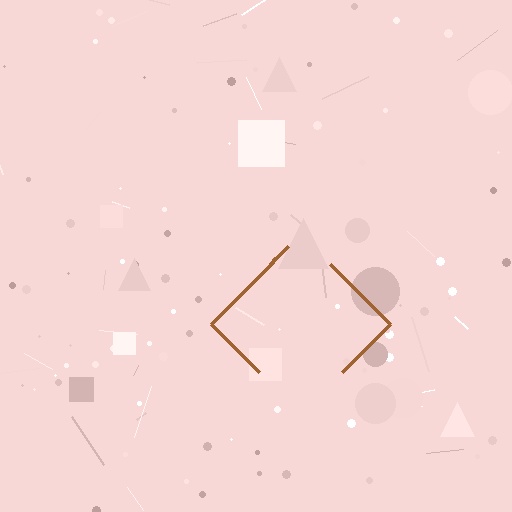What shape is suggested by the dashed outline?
The dashed outline suggests a diamond.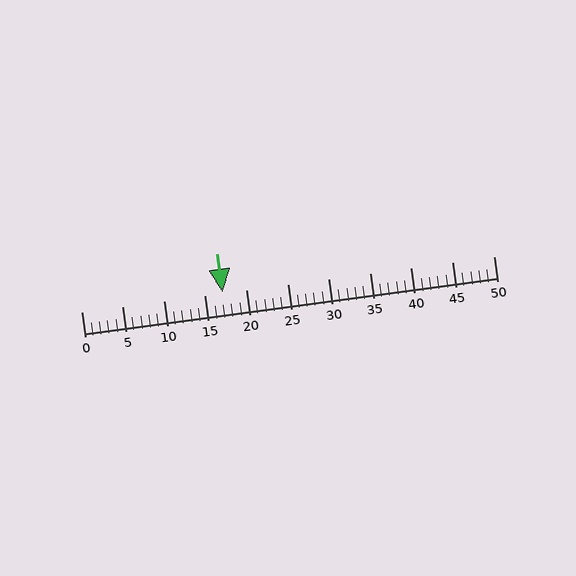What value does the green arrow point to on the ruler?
The green arrow points to approximately 17.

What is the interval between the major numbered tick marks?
The major tick marks are spaced 5 units apart.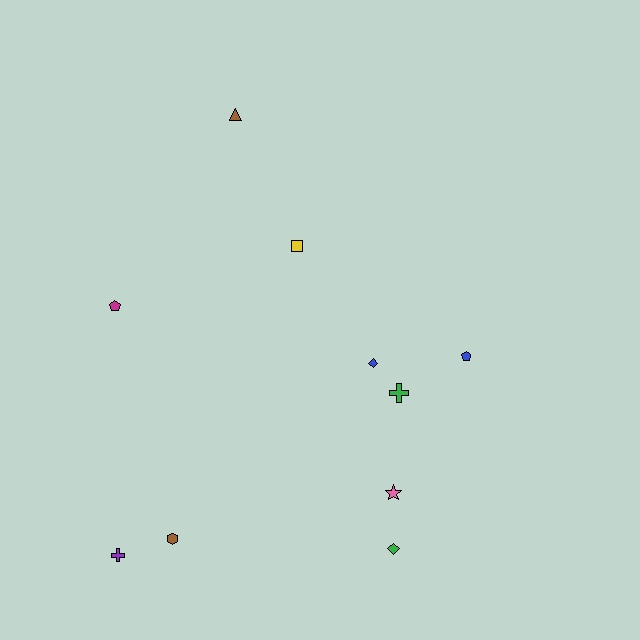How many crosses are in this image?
There are 2 crosses.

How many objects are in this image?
There are 10 objects.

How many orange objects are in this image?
There are no orange objects.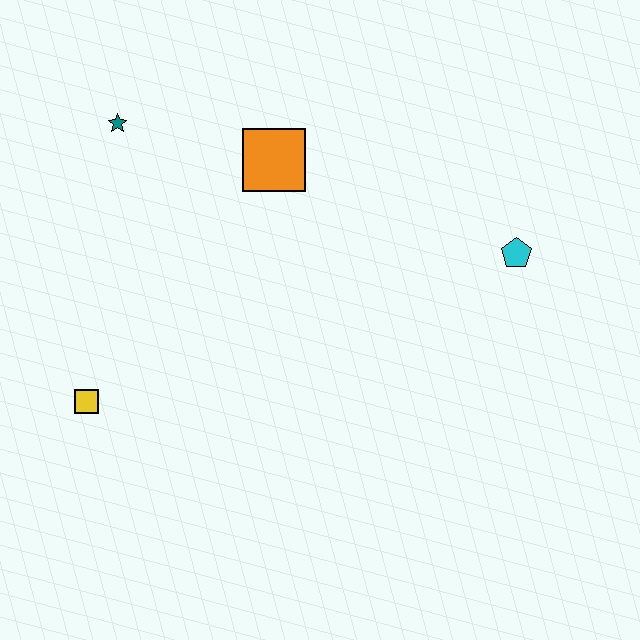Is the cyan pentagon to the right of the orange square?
Yes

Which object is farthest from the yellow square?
The cyan pentagon is farthest from the yellow square.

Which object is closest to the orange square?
The teal star is closest to the orange square.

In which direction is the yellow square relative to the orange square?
The yellow square is below the orange square.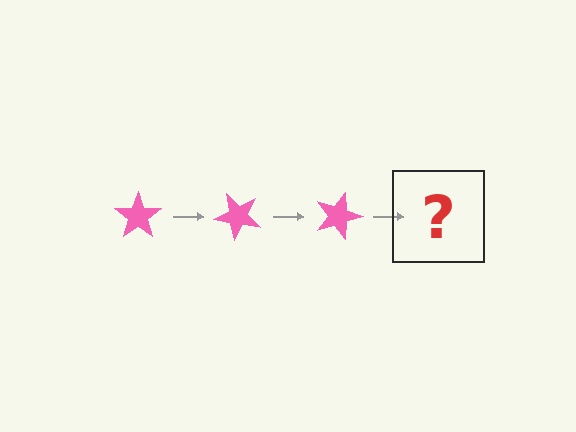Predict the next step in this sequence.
The next step is a pink star rotated 135 degrees.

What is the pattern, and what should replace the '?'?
The pattern is that the star rotates 45 degrees each step. The '?' should be a pink star rotated 135 degrees.